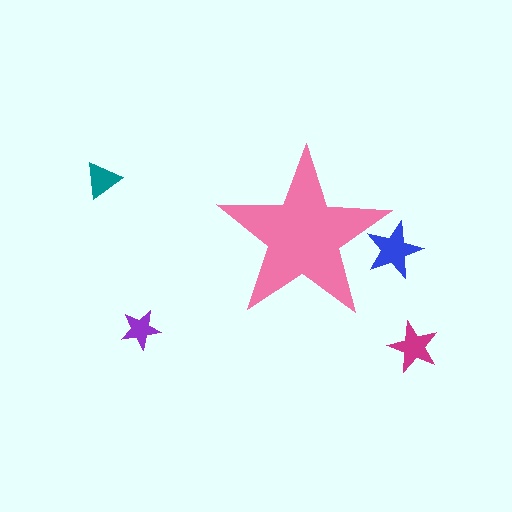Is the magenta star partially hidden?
No, the magenta star is fully visible.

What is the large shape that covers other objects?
A pink star.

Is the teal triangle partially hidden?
No, the teal triangle is fully visible.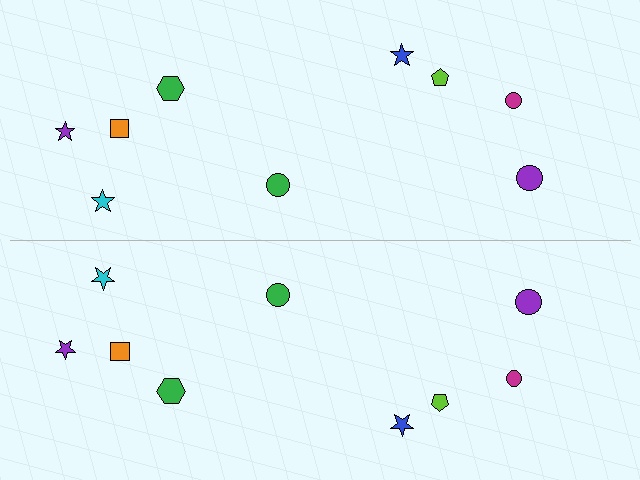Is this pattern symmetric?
Yes, this pattern has bilateral (reflection) symmetry.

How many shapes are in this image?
There are 18 shapes in this image.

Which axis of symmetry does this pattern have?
The pattern has a horizontal axis of symmetry running through the center of the image.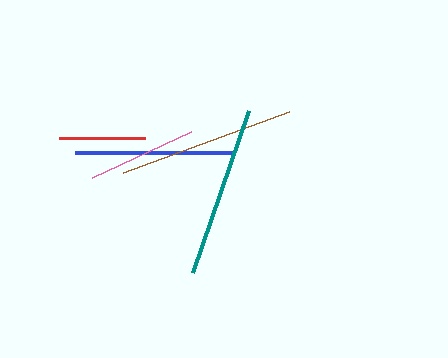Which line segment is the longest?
The brown line is the longest at approximately 177 pixels.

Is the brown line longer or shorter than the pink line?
The brown line is longer than the pink line.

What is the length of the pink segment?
The pink segment is approximately 109 pixels long.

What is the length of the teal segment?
The teal segment is approximately 171 pixels long.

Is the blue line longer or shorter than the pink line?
The blue line is longer than the pink line.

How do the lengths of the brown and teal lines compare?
The brown and teal lines are approximately the same length.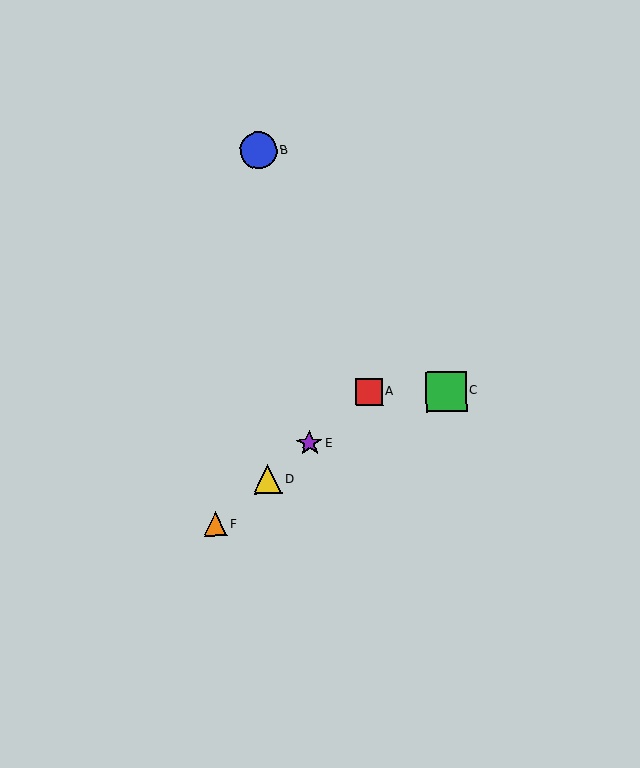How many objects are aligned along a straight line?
4 objects (A, D, E, F) are aligned along a straight line.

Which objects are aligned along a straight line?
Objects A, D, E, F are aligned along a straight line.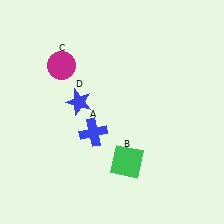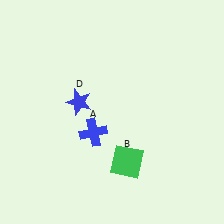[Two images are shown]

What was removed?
The magenta circle (C) was removed in Image 2.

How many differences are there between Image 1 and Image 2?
There is 1 difference between the two images.